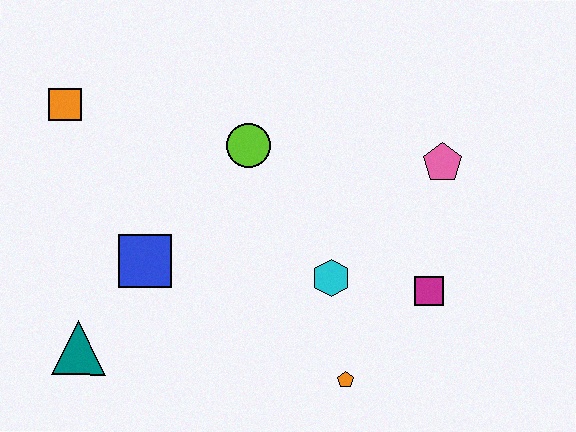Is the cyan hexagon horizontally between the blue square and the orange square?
No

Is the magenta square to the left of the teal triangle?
No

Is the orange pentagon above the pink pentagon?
No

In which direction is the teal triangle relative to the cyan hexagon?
The teal triangle is to the left of the cyan hexagon.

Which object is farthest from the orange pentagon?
The orange square is farthest from the orange pentagon.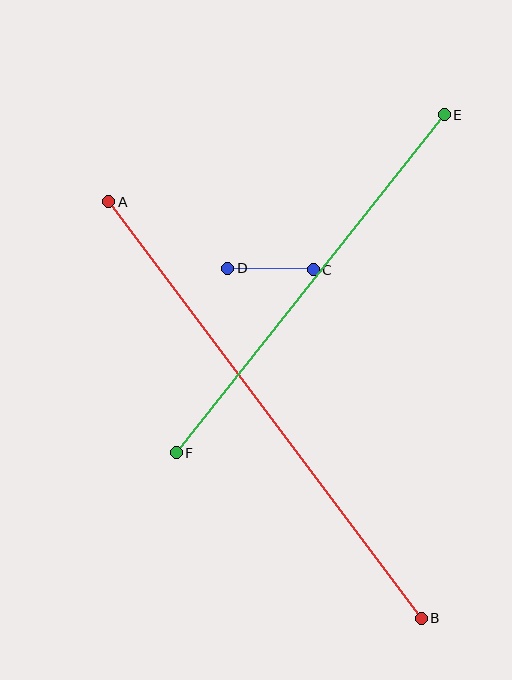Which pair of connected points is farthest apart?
Points A and B are farthest apart.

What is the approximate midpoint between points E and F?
The midpoint is at approximately (310, 284) pixels.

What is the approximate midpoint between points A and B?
The midpoint is at approximately (265, 410) pixels.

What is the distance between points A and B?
The distance is approximately 521 pixels.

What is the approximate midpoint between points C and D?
The midpoint is at approximately (270, 269) pixels.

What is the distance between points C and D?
The distance is approximately 85 pixels.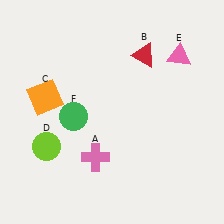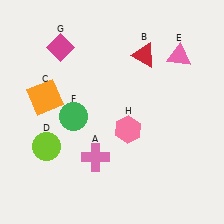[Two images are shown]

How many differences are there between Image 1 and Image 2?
There are 2 differences between the two images.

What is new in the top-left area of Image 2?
A magenta diamond (G) was added in the top-left area of Image 2.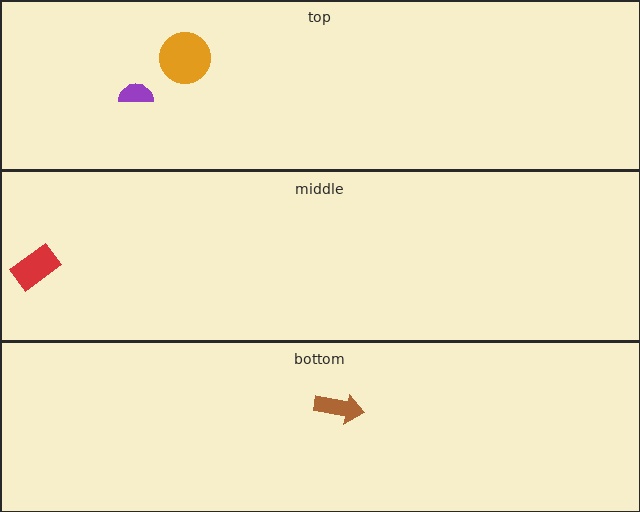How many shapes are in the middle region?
1.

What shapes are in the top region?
The orange circle, the purple semicircle.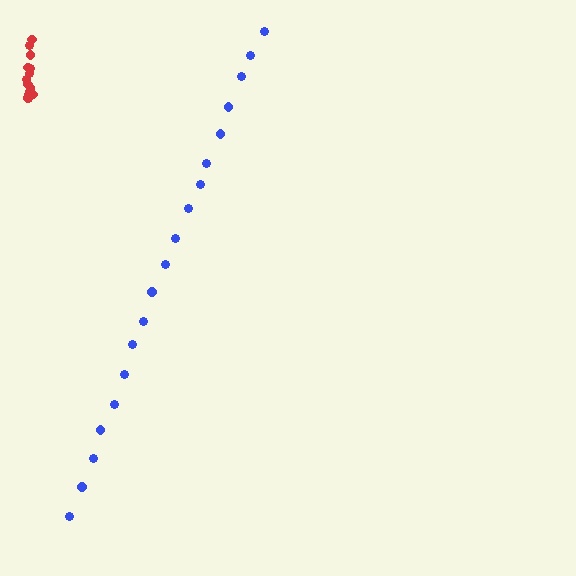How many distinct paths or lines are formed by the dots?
There are 2 distinct paths.